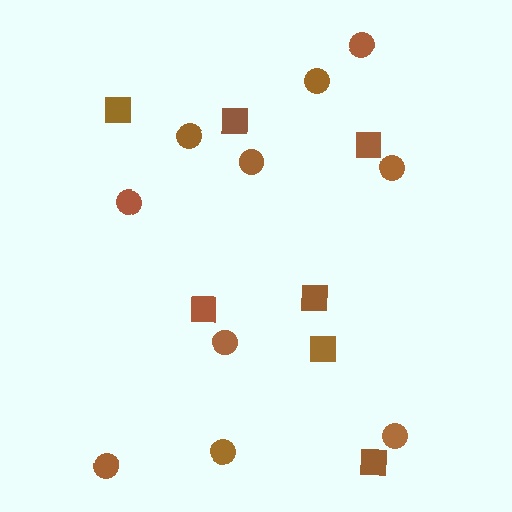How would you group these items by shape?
There are 2 groups: one group of squares (7) and one group of circles (10).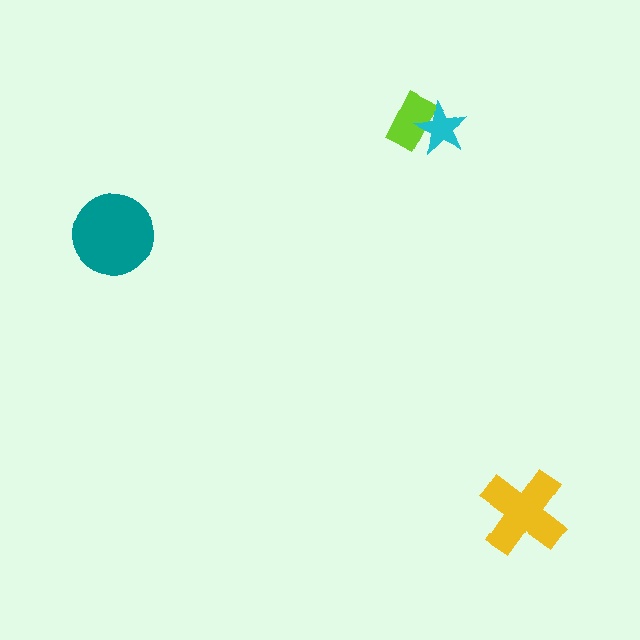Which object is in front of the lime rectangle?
The cyan star is in front of the lime rectangle.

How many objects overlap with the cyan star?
1 object overlaps with the cyan star.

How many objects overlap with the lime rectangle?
1 object overlaps with the lime rectangle.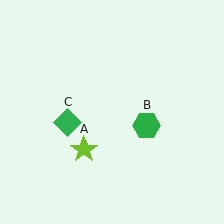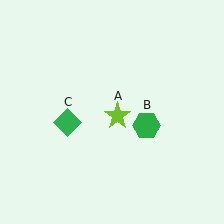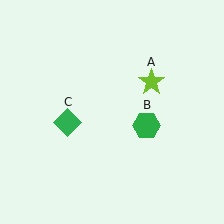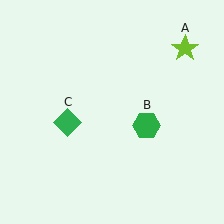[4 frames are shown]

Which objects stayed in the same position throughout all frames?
Green hexagon (object B) and green diamond (object C) remained stationary.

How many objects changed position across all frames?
1 object changed position: lime star (object A).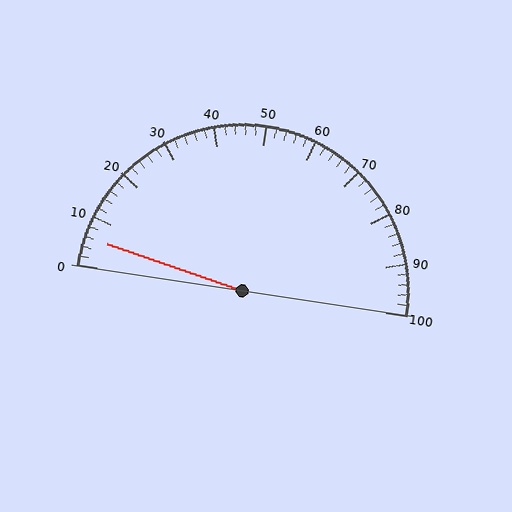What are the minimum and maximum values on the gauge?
The gauge ranges from 0 to 100.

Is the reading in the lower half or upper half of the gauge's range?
The reading is in the lower half of the range (0 to 100).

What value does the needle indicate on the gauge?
The needle indicates approximately 6.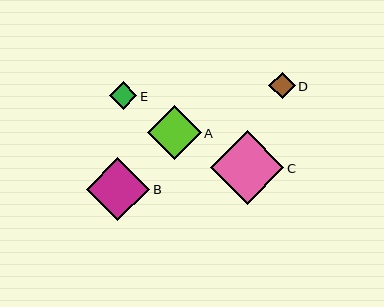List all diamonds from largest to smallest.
From largest to smallest: C, B, A, E, D.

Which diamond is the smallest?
Diamond D is the smallest with a size of approximately 26 pixels.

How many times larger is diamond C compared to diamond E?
Diamond C is approximately 2.7 times the size of diamond E.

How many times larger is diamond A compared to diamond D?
Diamond A is approximately 2.1 times the size of diamond D.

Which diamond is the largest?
Diamond C is the largest with a size of approximately 74 pixels.